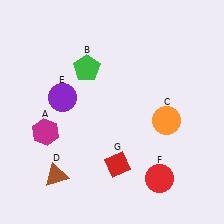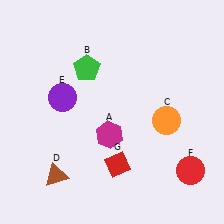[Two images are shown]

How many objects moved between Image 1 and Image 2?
2 objects moved between the two images.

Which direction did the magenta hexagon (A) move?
The magenta hexagon (A) moved right.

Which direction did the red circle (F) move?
The red circle (F) moved right.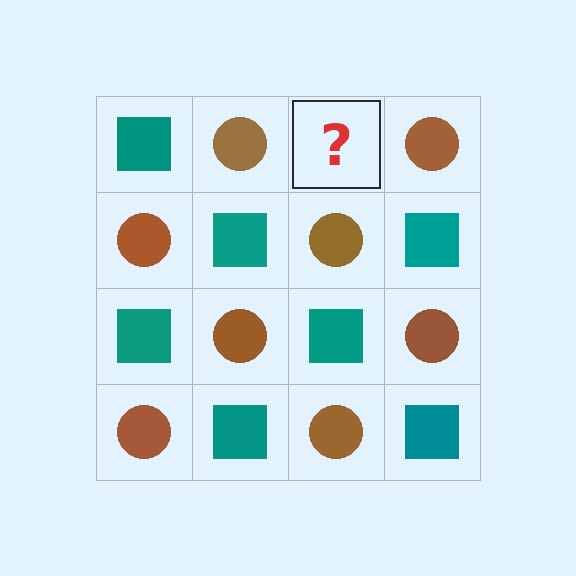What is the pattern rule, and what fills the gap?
The rule is that it alternates teal square and brown circle in a checkerboard pattern. The gap should be filled with a teal square.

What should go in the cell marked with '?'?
The missing cell should contain a teal square.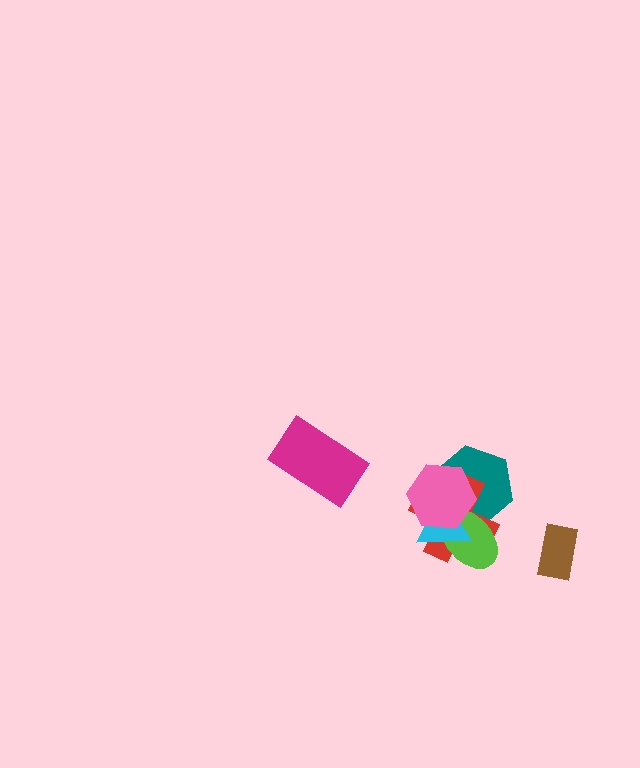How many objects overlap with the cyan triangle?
4 objects overlap with the cyan triangle.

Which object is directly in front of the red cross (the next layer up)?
The lime ellipse is directly in front of the red cross.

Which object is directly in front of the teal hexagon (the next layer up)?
The red cross is directly in front of the teal hexagon.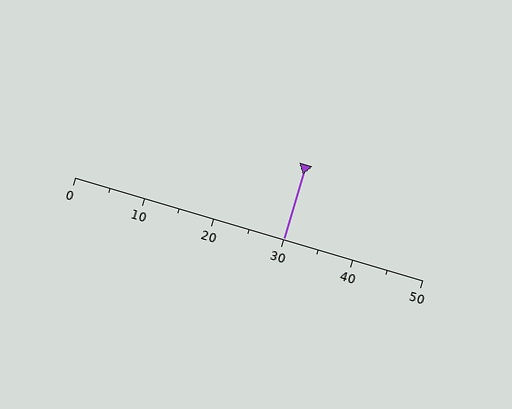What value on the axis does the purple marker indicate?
The marker indicates approximately 30.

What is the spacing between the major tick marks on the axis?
The major ticks are spaced 10 apart.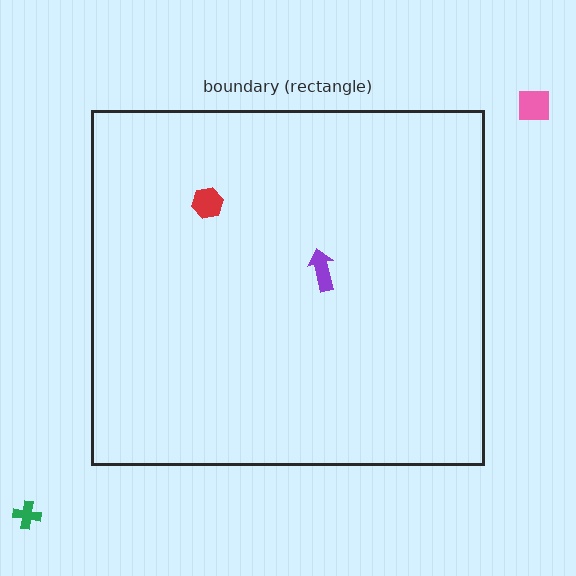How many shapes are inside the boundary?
2 inside, 2 outside.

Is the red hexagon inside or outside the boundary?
Inside.